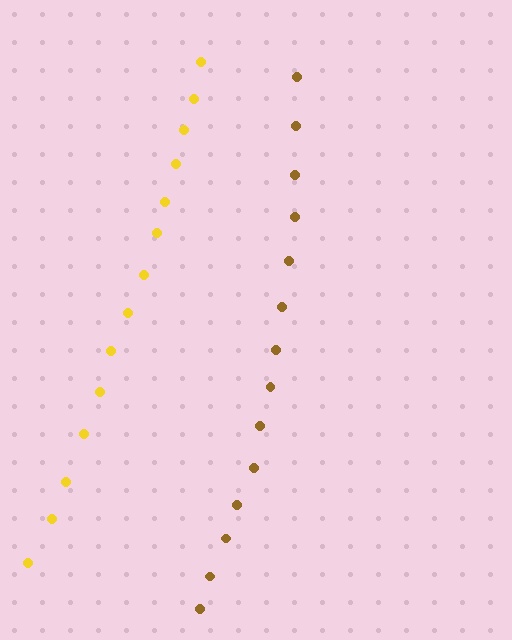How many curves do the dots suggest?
There are 2 distinct paths.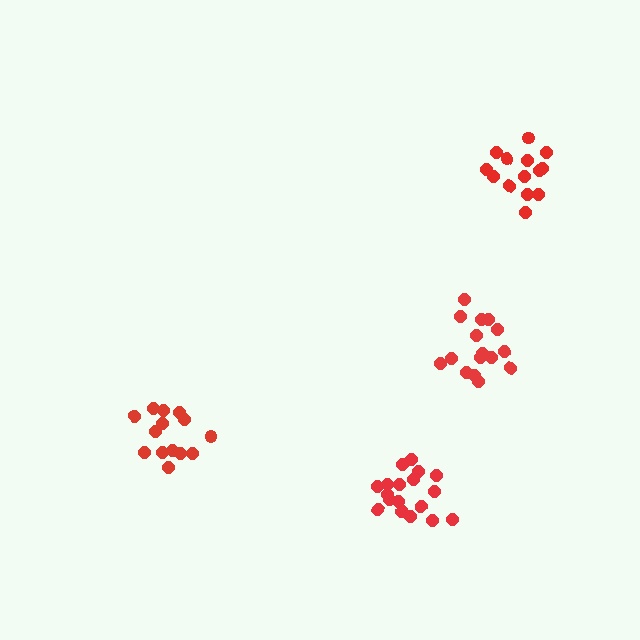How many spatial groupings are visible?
There are 4 spatial groupings.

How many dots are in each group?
Group 1: 14 dots, Group 2: 14 dots, Group 3: 16 dots, Group 4: 18 dots (62 total).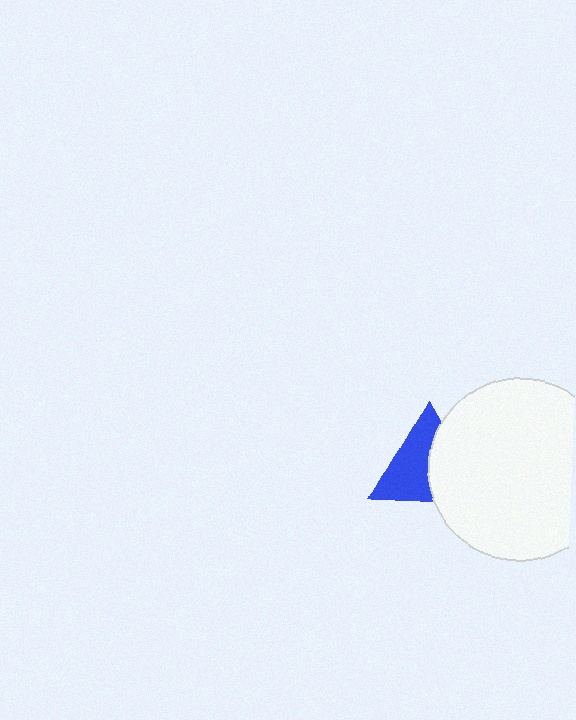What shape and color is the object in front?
The object in front is a white circle.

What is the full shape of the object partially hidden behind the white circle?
The partially hidden object is a blue triangle.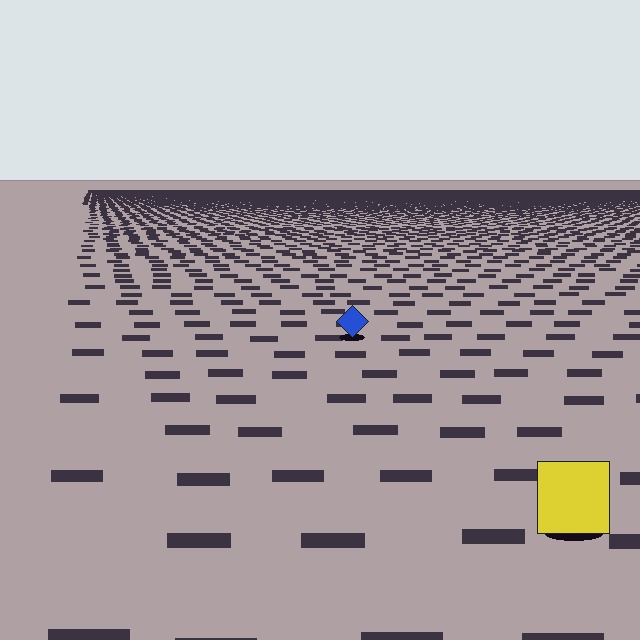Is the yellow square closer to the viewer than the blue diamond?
Yes. The yellow square is closer — you can tell from the texture gradient: the ground texture is coarser near it.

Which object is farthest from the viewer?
The blue diamond is farthest from the viewer. It appears smaller and the ground texture around it is denser.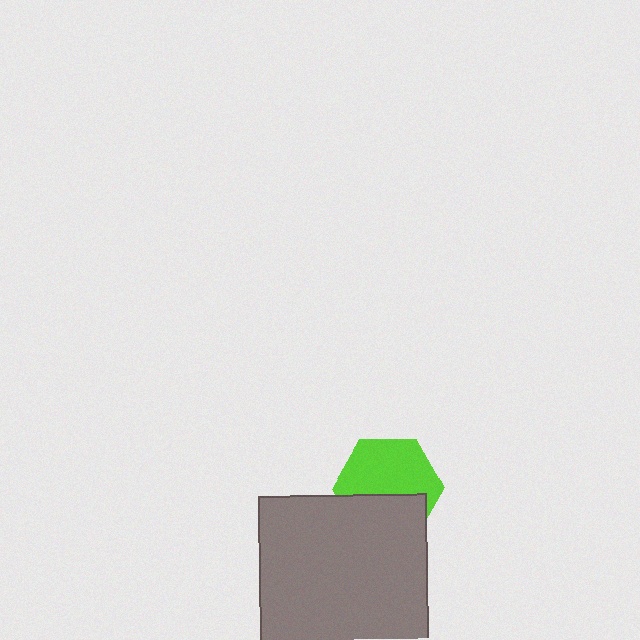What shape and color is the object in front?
The object in front is a gray square.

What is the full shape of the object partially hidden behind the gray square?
The partially hidden object is a lime hexagon.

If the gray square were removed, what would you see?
You would see the complete lime hexagon.